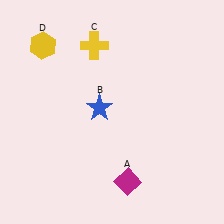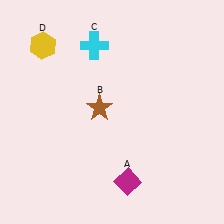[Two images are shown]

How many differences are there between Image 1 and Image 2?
There are 2 differences between the two images.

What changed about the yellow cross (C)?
In Image 1, C is yellow. In Image 2, it changed to cyan.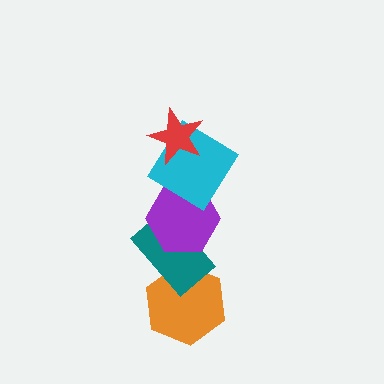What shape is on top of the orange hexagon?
The teal rectangle is on top of the orange hexagon.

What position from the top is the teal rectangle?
The teal rectangle is 4th from the top.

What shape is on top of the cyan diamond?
The red star is on top of the cyan diamond.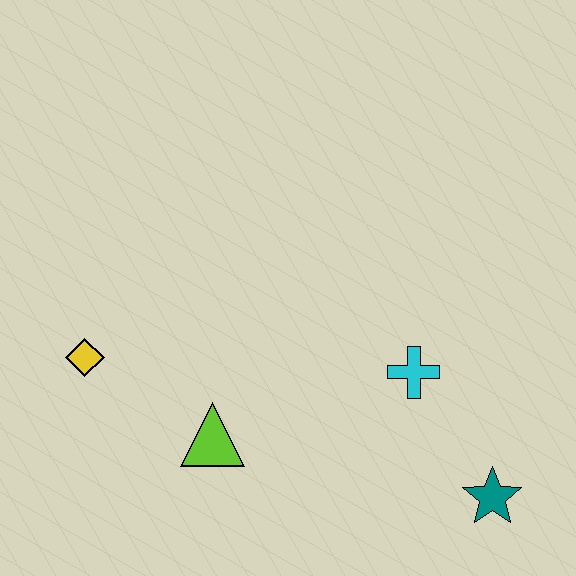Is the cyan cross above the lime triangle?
Yes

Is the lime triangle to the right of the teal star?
No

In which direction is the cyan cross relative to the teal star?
The cyan cross is above the teal star.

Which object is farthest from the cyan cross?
The yellow diamond is farthest from the cyan cross.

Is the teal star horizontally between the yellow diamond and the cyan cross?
No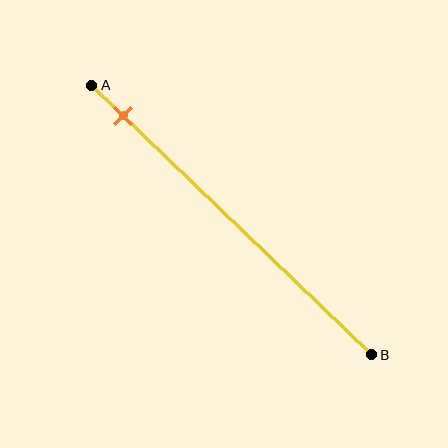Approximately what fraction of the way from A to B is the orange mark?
The orange mark is approximately 10% of the way from A to B.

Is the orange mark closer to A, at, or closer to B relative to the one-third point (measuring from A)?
The orange mark is closer to point A than the one-third point of segment AB.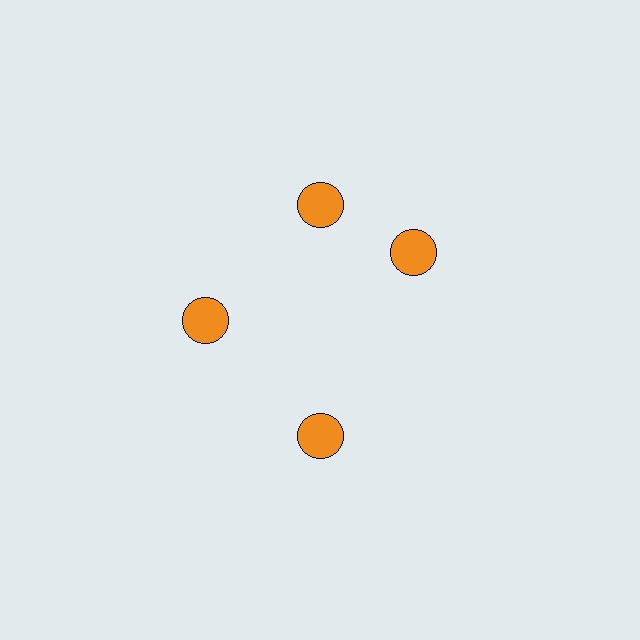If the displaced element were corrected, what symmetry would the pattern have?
It would have 4-fold rotational symmetry — the pattern would map onto itself every 90 degrees.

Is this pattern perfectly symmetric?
No. The 4 orange circles are arranged in a ring, but one element near the 3 o'clock position is rotated out of alignment along the ring, breaking the 4-fold rotational symmetry.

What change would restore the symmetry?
The symmetry would be restored by rotating it back into even spacing with its neighbors so that all 4 circles sit at equal angles and equal distance from the center.